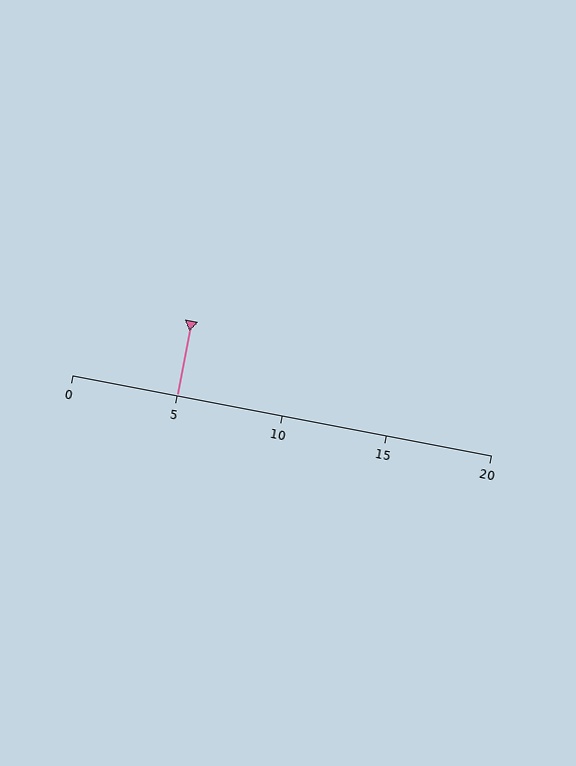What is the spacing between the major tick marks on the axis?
The major ticks are spaced 5 apart.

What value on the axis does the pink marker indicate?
The marker indicates approximately 5.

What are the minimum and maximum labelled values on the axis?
The axis runs from 0 to 20.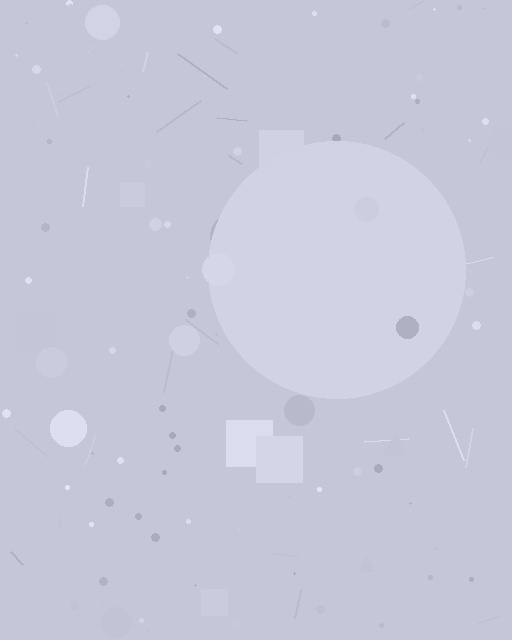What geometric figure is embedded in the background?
A circle is embedded in the background.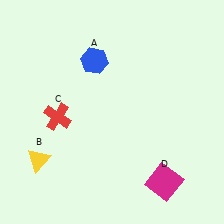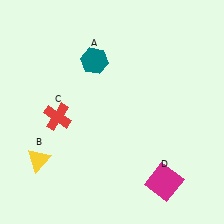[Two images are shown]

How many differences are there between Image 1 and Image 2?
There is 1 difference between the two images.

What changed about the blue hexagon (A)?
In Image 1, A is blue. In Image 2, it changed to teal.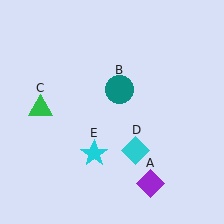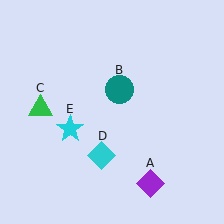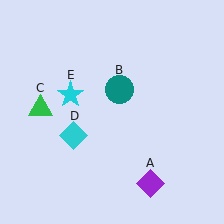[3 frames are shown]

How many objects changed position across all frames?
2 objects changed position: cyan diamond (object D), cyan star (object E).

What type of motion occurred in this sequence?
The cyan diamond (object D), cyan star (object E) rotated clockwise around the center of the scene.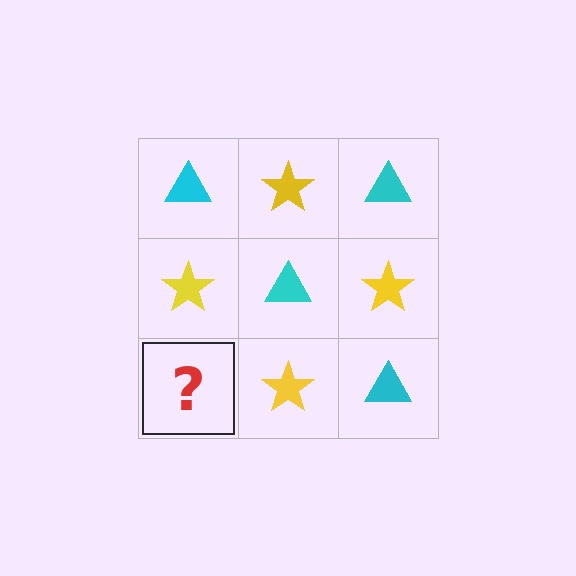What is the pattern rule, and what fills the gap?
The rule is that it alternates cyan triangle and yellow star in a checkerboard pattern. The gap should be filled with a cyan triangle.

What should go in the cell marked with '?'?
The missing cell should contain a cyan triangle.